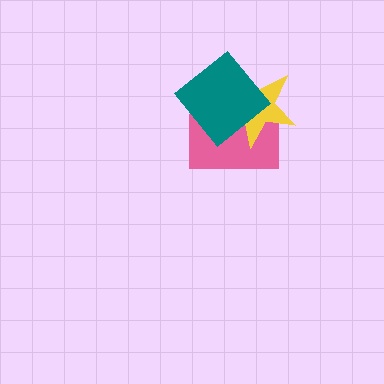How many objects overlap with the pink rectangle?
2 objects overlap with the pink rectangle.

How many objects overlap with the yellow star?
2 objects overlap with the yellow star.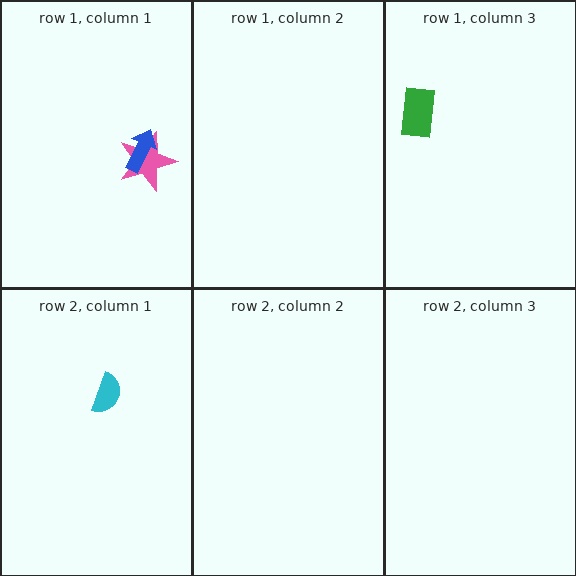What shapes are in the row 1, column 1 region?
The pink star, the blue arrow.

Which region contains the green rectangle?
The row 1, column 3 region.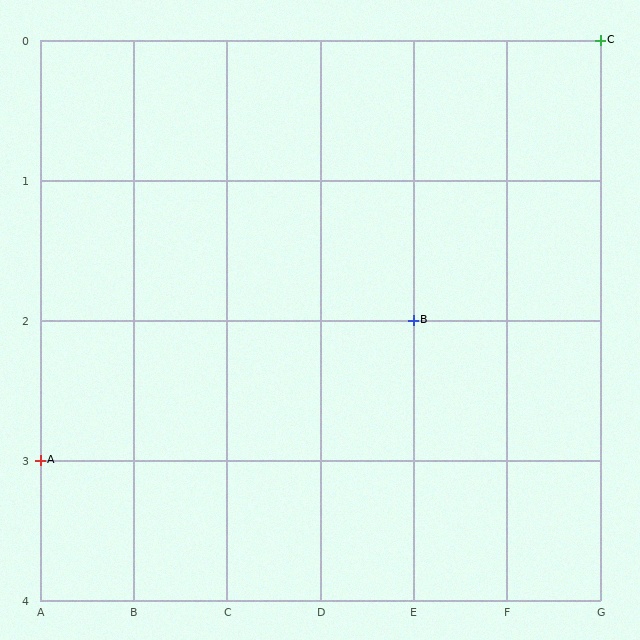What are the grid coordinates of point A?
Point A is at grid coordinates (A, 3).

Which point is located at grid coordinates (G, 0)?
Point C is at (G, 0).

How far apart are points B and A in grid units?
Points B and A are 4 columns and 1 row apart (about 4.1 grid units diagonally).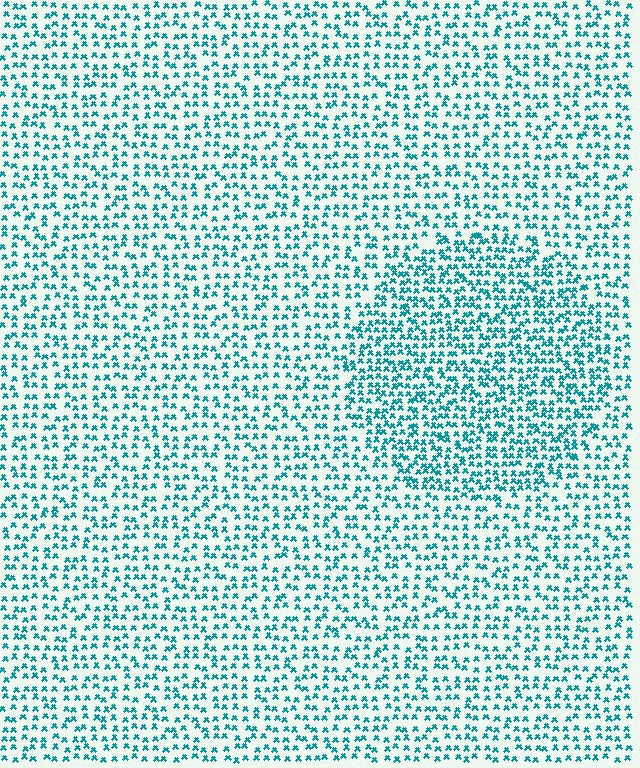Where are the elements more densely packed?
The elements are more densely packed inside the circle boundary.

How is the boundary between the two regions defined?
The boundary is defined by a change in element density (approximately 1.6x ratio). All elements are the same color, size, and shape.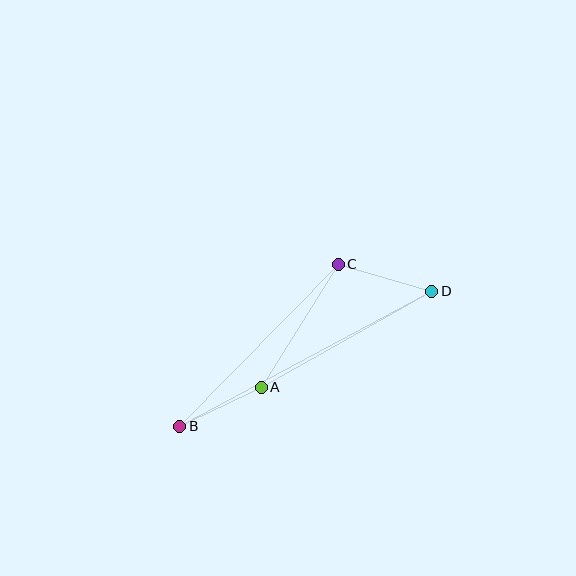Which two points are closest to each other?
Points A and B are closest to each other.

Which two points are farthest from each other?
Points B and D are farthest from each other.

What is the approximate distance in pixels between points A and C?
The distance between A and C is approximately 145 pixels.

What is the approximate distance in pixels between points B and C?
The distance between B and C is approximately 227 pixels.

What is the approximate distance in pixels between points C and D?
The distance between C and D is approximately 97 pixels.